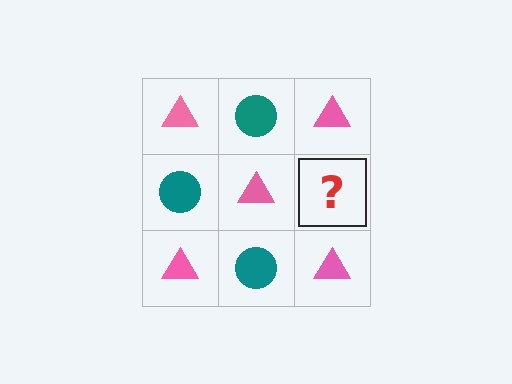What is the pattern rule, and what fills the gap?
The rule is that it alternates pink triangle and teal circle in a checkerboard pattern. The gap should be filled with a teal circle.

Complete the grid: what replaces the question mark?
The question mark should be replaced with a teal circle.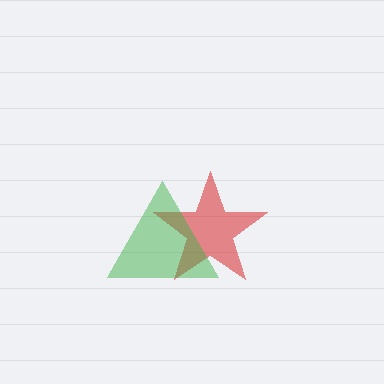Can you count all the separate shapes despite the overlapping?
Yes, there are 2 separate shapes.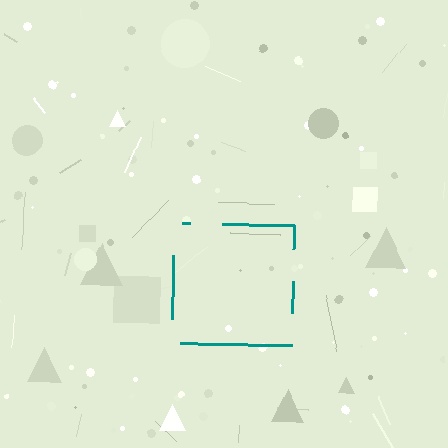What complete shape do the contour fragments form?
The contour fragments form a square.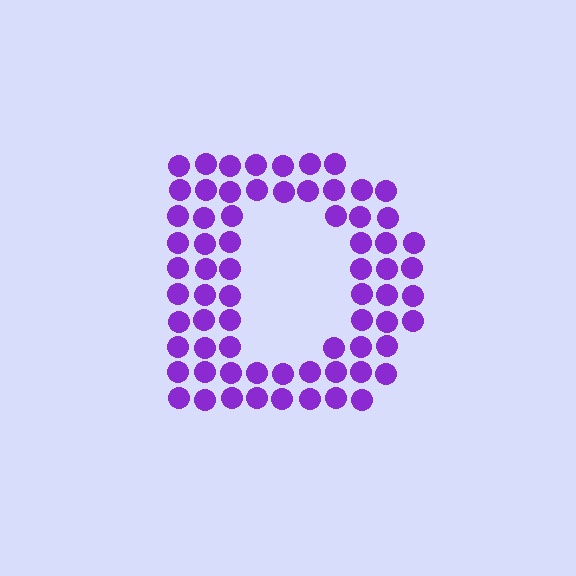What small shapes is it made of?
It is made of small circles.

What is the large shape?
The large shape is the letter D.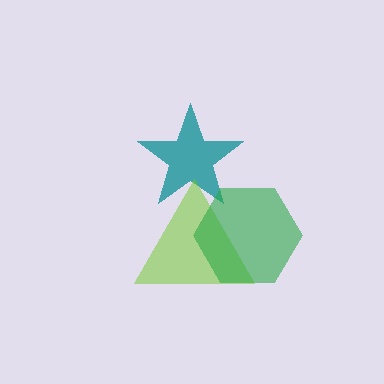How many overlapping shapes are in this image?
There are 3 overlapping shapes in the image.